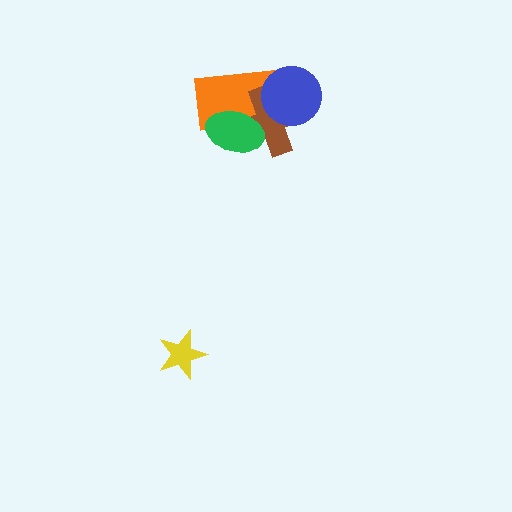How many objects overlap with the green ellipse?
2 objects overlap with the green ellipse.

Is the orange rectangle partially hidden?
Yes, it is partially covered by another shape.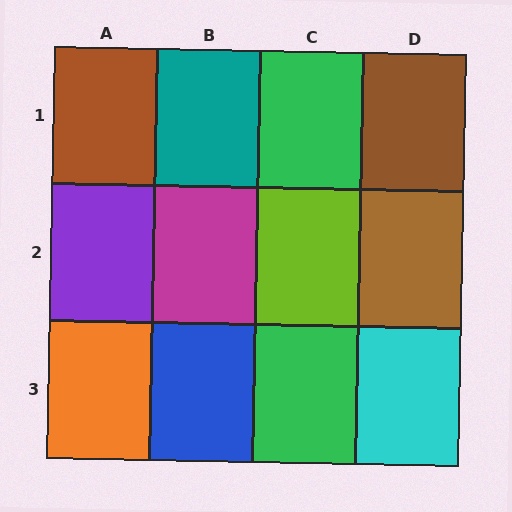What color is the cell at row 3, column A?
Orange.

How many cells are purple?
1 cell is purple.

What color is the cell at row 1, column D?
Brown.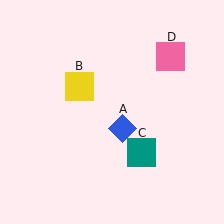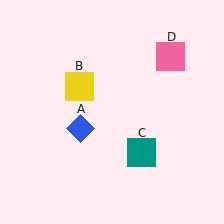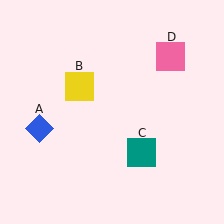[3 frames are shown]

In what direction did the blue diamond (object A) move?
The blue diamond (object A) moved left.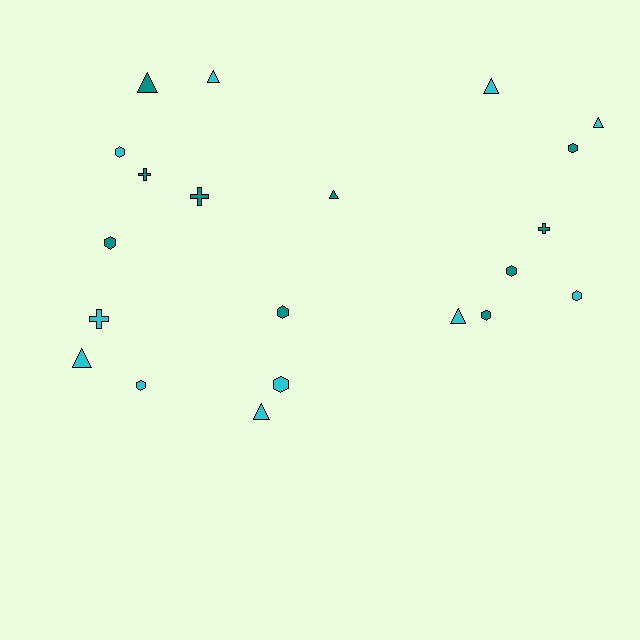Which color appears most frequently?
Cyan, with 11 objects.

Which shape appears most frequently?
Hexagon, with 9 objects.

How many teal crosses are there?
There are 3 teal crosses.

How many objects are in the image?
There are 21 objects.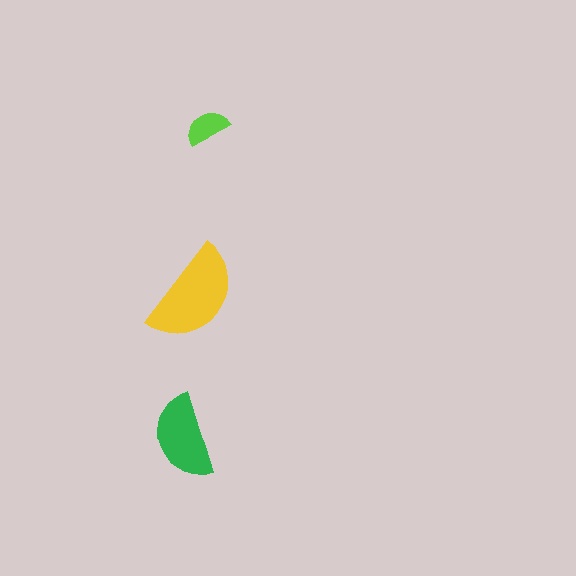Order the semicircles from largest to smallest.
the yellow one, the green one, the lime one.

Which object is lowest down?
The green semicircle is bottommost.